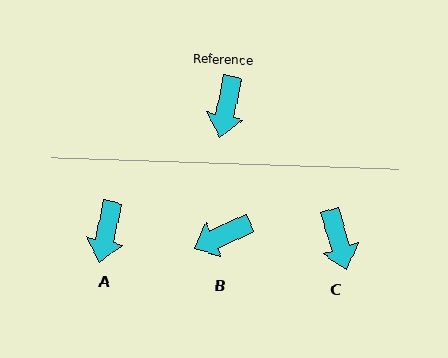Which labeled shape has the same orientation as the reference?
A.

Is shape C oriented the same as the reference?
No, it is off by about 28 degrees.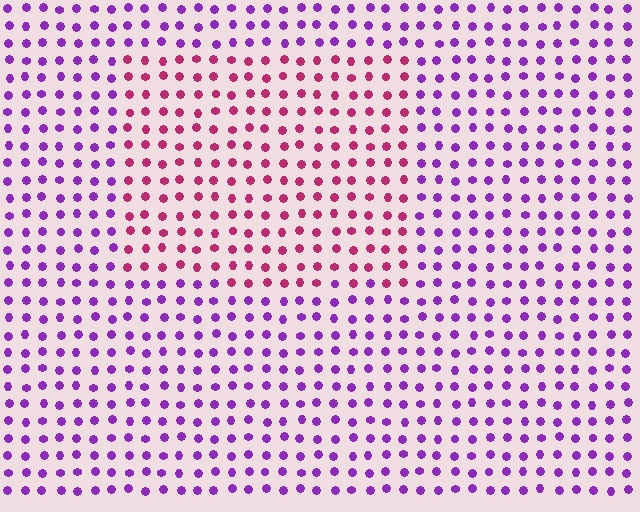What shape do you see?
I see a rectangle.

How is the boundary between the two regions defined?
The boundary is defined purely by a slight shift in hue (about 49 degrees). Spacing, size, and orientation are identical on both sides.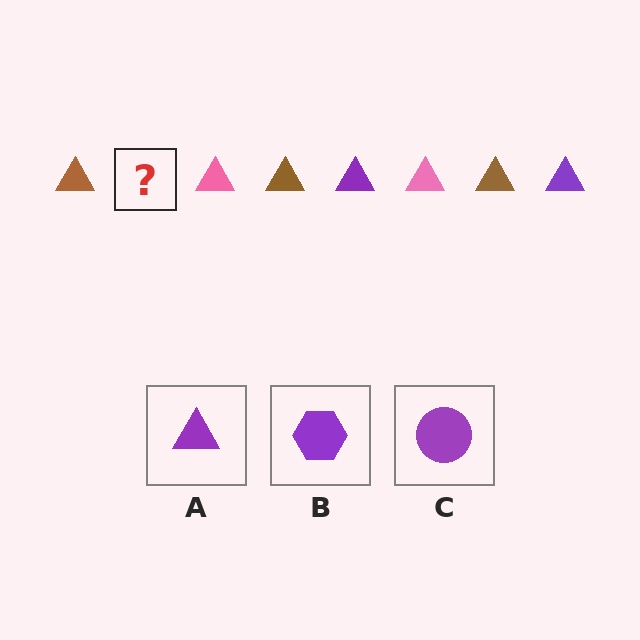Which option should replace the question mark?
Option A.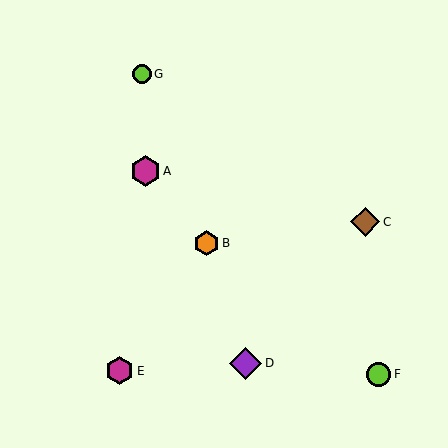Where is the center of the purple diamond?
The center of the purple diamond is at (246, 363).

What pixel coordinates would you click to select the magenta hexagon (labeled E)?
Click at (120, 371) to select the magenta hexagon E.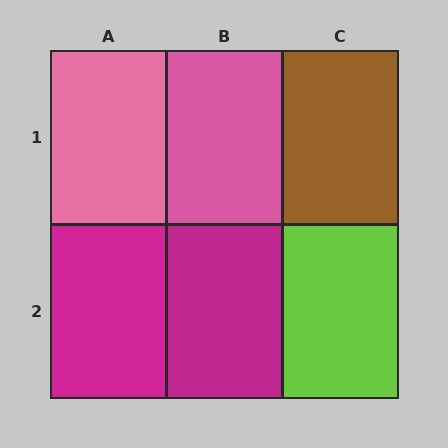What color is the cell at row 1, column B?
Pink.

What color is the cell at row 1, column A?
Pink.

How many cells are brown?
1 cell is brown.